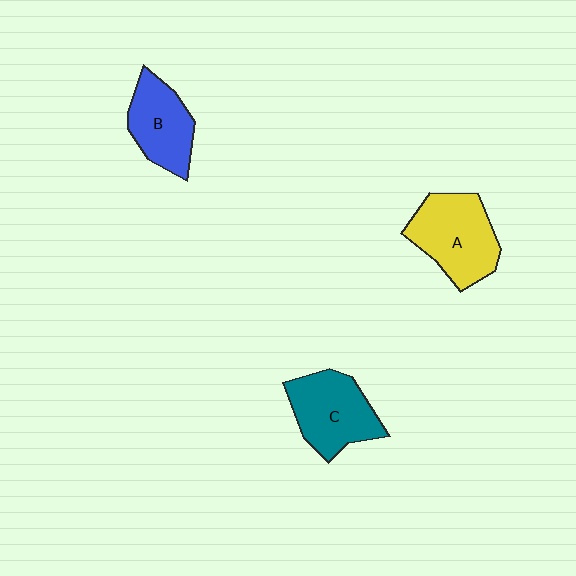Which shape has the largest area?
Shape A (yellow).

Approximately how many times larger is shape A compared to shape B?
Approximately 1.3 times.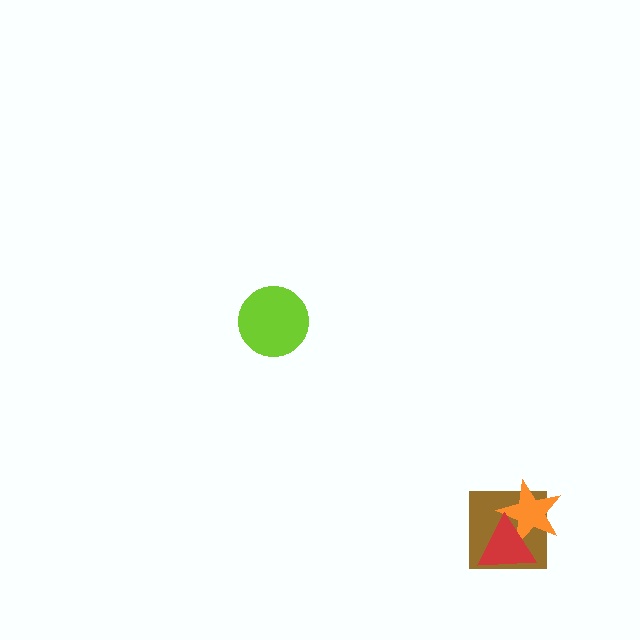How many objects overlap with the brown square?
2 objects overlap with the brown square.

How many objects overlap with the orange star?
2 objects overlap with the orange star.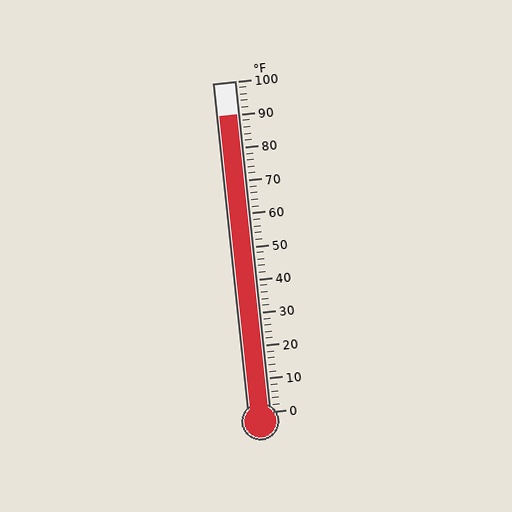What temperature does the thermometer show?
The thermometer shows approximately 90°F.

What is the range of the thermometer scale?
The thermometer scale ranges from 0°F to 100°F.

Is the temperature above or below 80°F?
The temperature is above 80°F.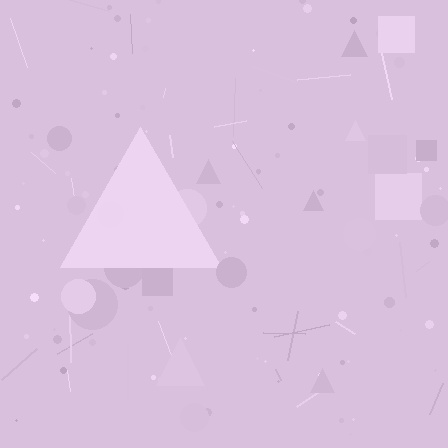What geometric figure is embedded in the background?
A triangle is embedded in the background.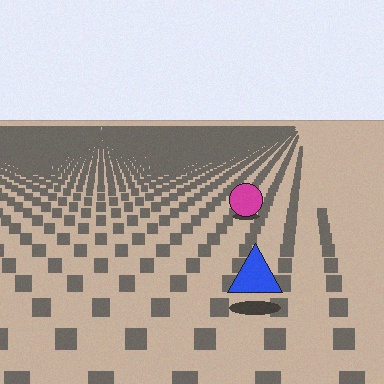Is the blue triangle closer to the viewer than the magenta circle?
Yes. The blue triangle is closer — you can tell from the texture gradient: the ground texture is coarser near it.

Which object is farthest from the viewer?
The magenta circle is farthest from the viewer. It appears smaller and the ground texture around it is denser.